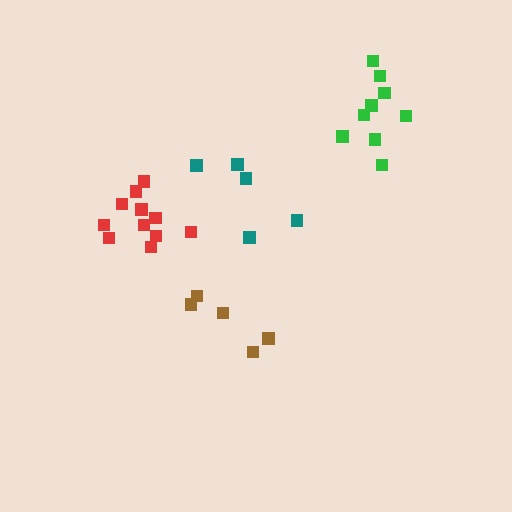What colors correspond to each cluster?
The clusters are colored: brown, red, teal, green.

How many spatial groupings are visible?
There are 4 spatial groupings.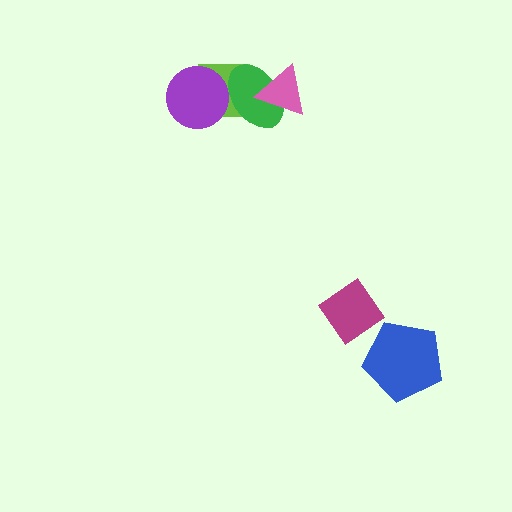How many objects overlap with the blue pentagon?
0 objects overlap with the blue pentagon.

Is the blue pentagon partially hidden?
No, no other shape covers it.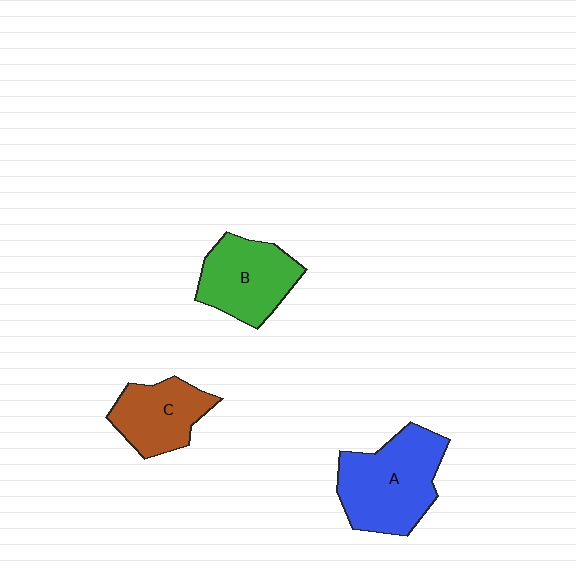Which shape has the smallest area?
Shape C (brown).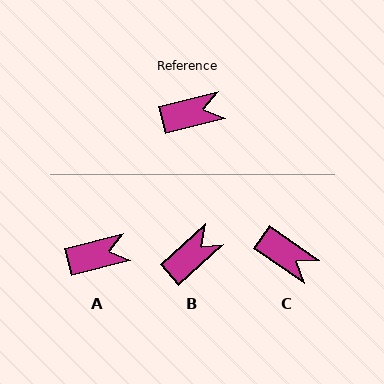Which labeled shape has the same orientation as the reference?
A.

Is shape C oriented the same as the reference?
No, it is off by about 49 degrees.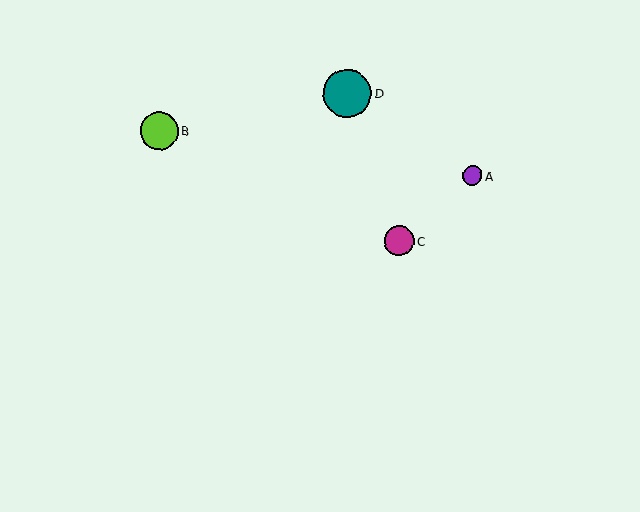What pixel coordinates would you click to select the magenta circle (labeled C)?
Click at (399, 241) to select the magenta circle C.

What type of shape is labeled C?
Shape C is a magenta circle.